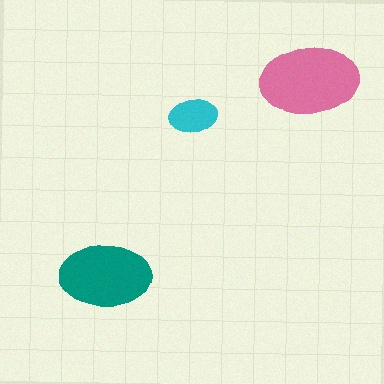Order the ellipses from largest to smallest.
the pink one, the teal one, the cyan one.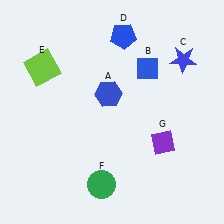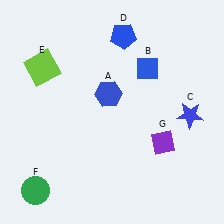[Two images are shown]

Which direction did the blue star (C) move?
The blue star (C) moved down.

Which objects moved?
The objects that moved are: the blue star (C), the green circle (F).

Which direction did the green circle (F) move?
The green circle (F) moved left.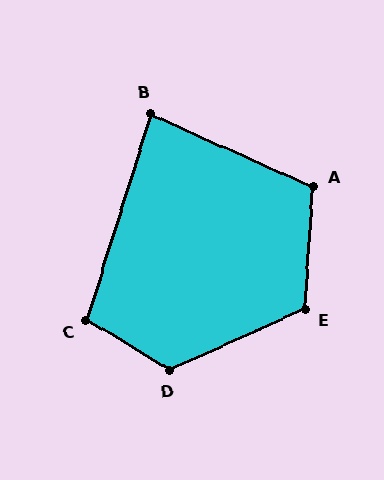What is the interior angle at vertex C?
Approximately 104 degrees (obtuse).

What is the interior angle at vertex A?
Approximately 110 degrees (obtuse).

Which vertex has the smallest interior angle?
B, at approximately 83 degrees.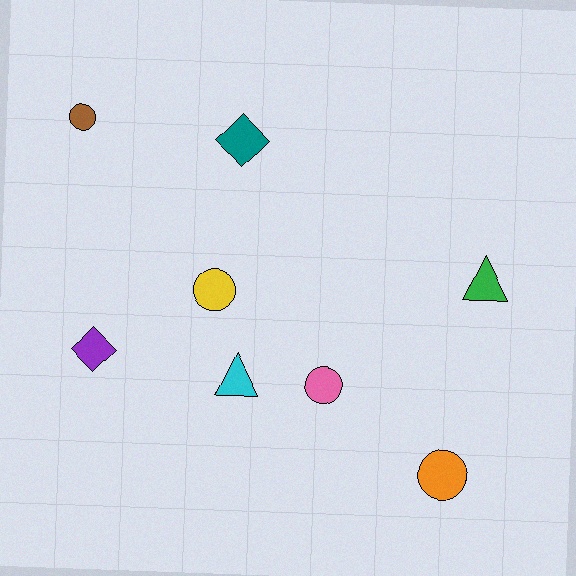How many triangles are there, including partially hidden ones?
There are 2 triangles.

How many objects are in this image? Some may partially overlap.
There are 8 objects.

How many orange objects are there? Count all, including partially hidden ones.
There is 1 orange object.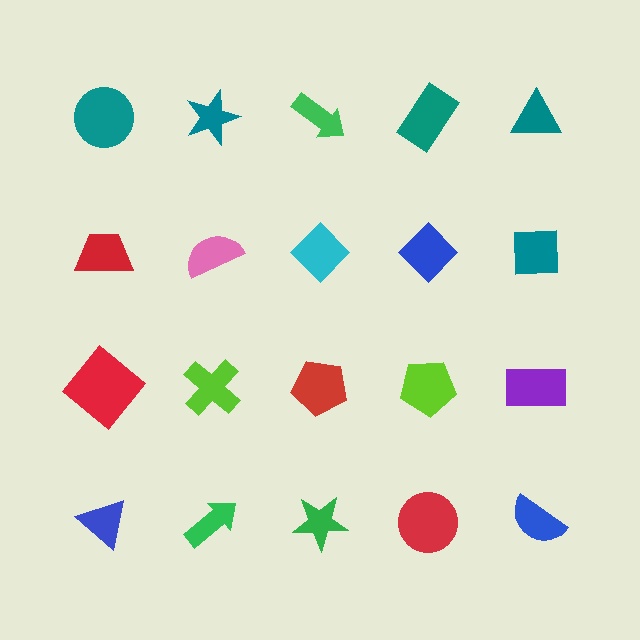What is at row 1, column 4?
A teal rectangle.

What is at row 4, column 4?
A red circle.